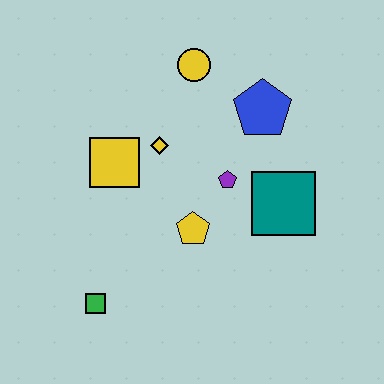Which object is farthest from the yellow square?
The teal square is farthest from the yellow square.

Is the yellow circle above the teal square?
Yes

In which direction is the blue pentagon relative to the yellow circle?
The blue pentagon is to the right of the yellow circle.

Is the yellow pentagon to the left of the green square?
No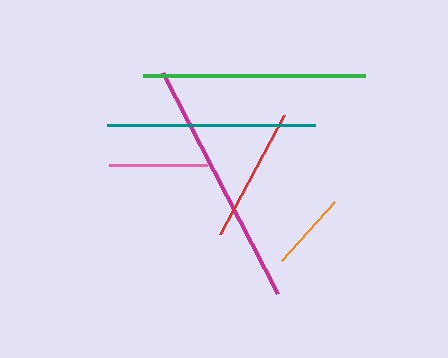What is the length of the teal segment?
The teal segment is approximately 208 pixels long.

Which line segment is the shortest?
The orange line is the shortest at approximately 79 pixels.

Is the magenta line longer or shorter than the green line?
The magenta line is longer than the green line.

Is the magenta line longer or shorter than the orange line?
The magenta line is longer than the orange line.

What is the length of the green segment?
The green segment is approximately 222 pixels long.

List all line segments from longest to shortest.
From longest to shortest: magenta, green, teal, red, pink, orange.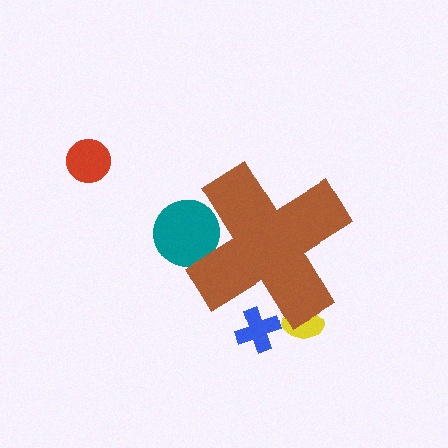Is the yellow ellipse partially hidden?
Yes, the yellow ellipse is partially hidden behind the brown cross.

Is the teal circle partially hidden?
Yes, the teal circle is partially hidden behind the brown cross.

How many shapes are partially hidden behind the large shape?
4 shapes are partially hidden.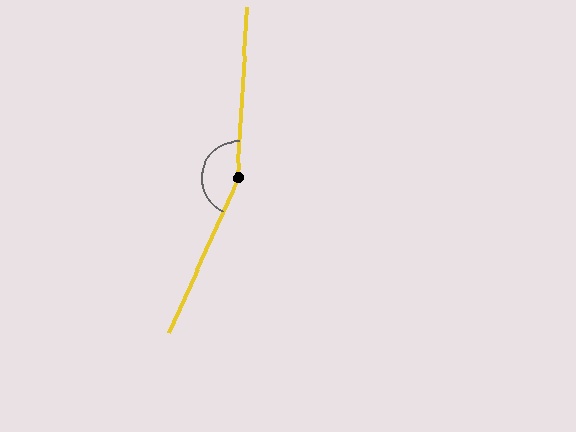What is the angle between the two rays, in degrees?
Approximately 159 degrees.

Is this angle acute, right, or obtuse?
It is obtuse.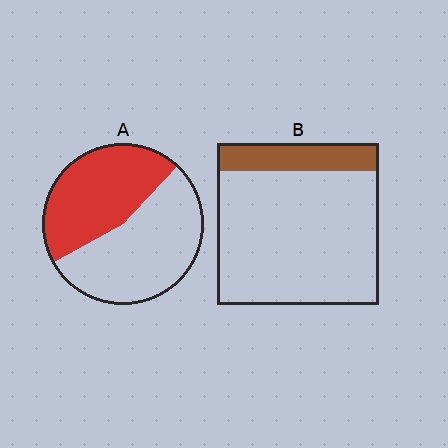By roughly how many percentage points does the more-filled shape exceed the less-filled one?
By roughly 30 percentage points (A over B).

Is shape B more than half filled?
No.